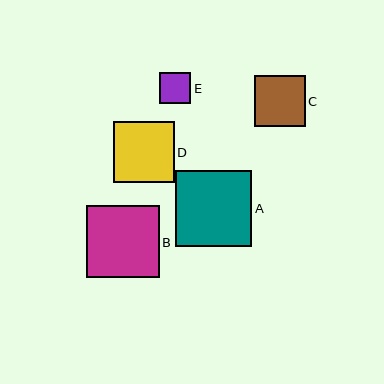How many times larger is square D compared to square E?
Square D is approximately 1.9 times the size of square E.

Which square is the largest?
Square A is the largest with a size of approximately 76 pixels.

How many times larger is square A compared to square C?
Square A is approximately 1.5 times the size of square C.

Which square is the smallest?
Square E is the smallest with a size of approximately 31 pixels.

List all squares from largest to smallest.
From largest to smallest: A, B, D, C, E.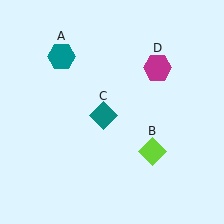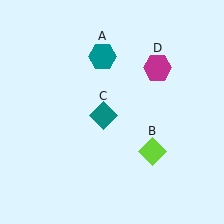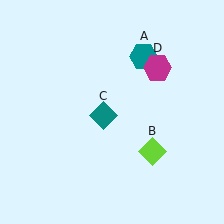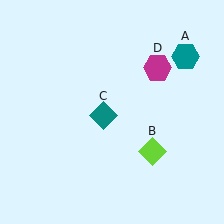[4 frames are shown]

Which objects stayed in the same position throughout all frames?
Lime diamond (object B) and teal diamond (object C) and magenta hexagon (object D) remained stationary.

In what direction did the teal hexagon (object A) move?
The teal hexagon (object A) moved right.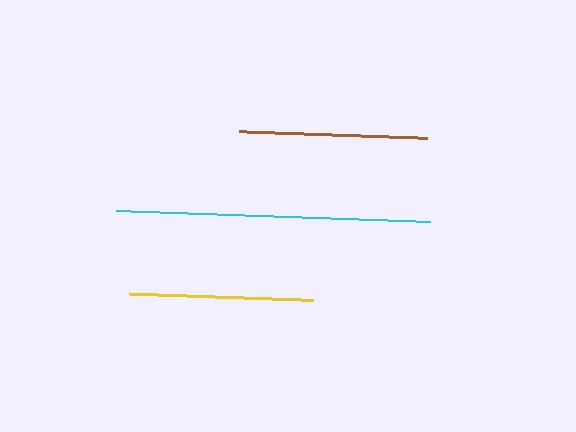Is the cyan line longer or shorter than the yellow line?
The cyan line is longer than the yellow line.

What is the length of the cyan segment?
The cyan segment is approximately 314 pixels long.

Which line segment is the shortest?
The yellow line is the shortest at approximately 184 pixels.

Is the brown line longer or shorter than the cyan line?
The cyan line is longer than the brown line.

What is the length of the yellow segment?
The yellow segment is approximately 184 pixels long.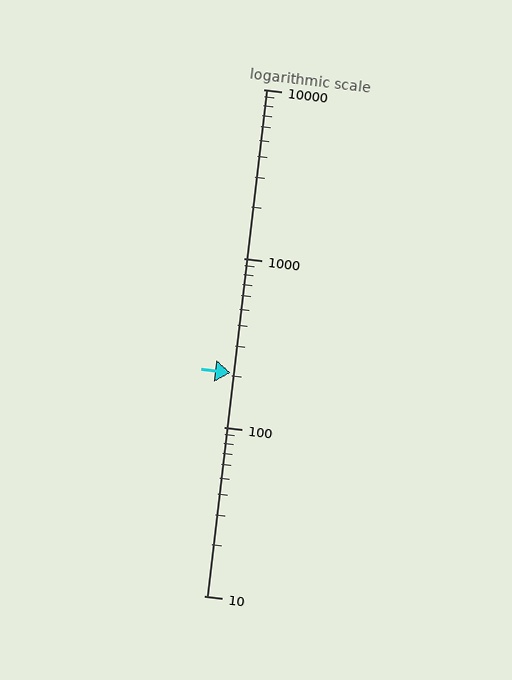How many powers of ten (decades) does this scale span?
The scale spans 3 decades, from 10 to 10000.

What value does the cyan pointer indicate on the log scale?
The pointer indicates approximately 210.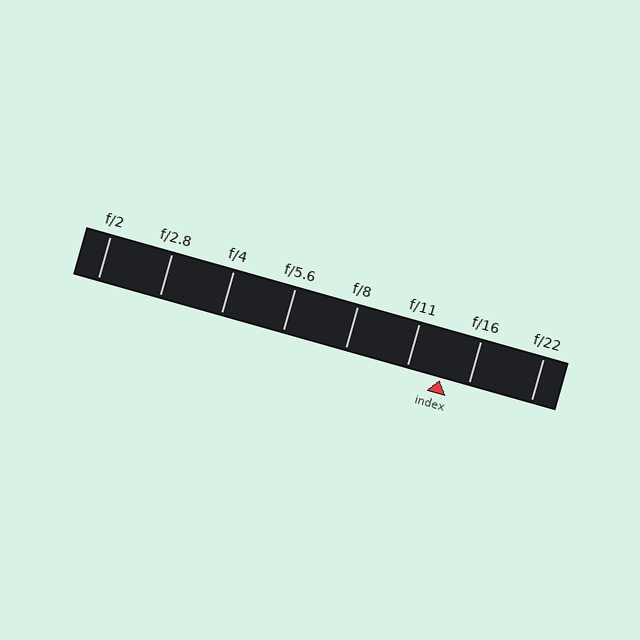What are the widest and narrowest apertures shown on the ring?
The widest aperture shown is f/2 and the narrowest is f/22.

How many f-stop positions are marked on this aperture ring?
There are 8 f-stop positions marked.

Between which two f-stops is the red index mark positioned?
The index mark is between f/11 and f/16.